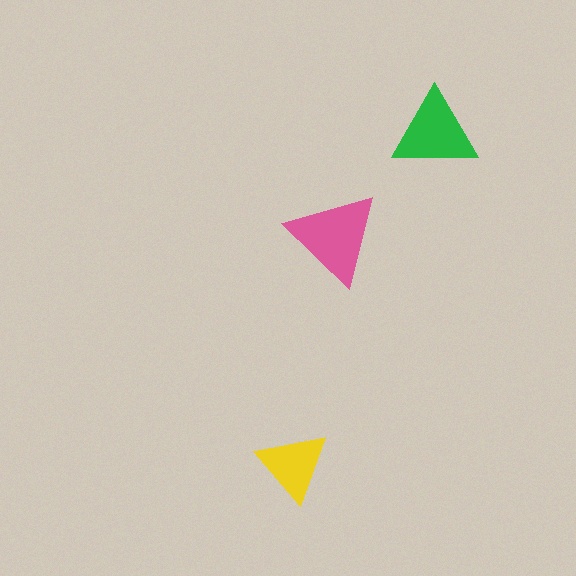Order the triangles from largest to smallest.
the pink one, the green one, the yellow one.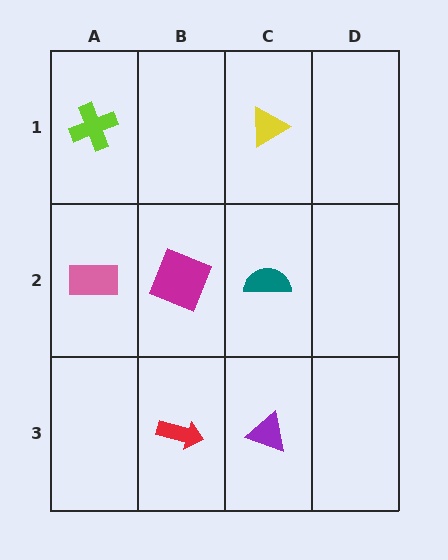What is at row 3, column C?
A purple triangle.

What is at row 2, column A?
A pink rectangle.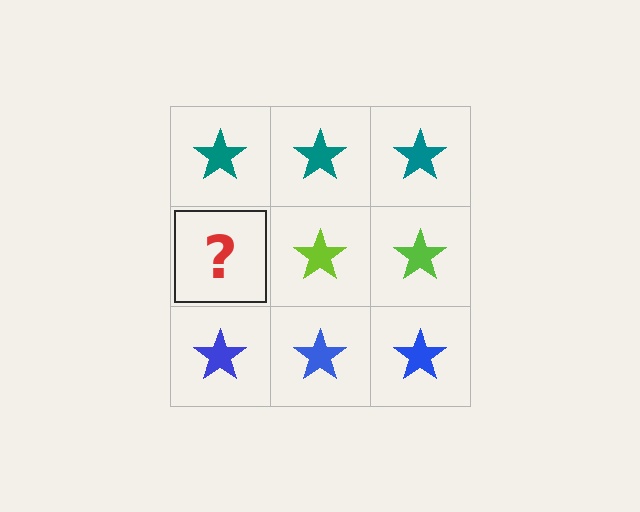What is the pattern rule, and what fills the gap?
The rule is that each row has a consistent color. The gap should be filled with a lime star.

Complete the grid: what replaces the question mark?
The question mark should be replaced with a lime star.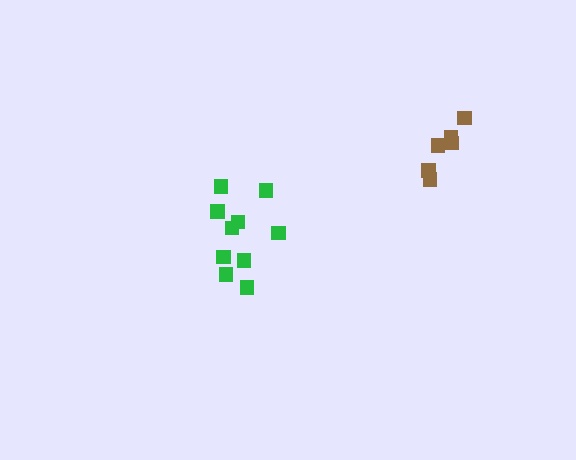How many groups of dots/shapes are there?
There are 2 groups.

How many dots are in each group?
Group 1: 10 dots, Group 2: 6 dots (16 total).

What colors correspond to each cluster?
The clusters are colored: green, brown.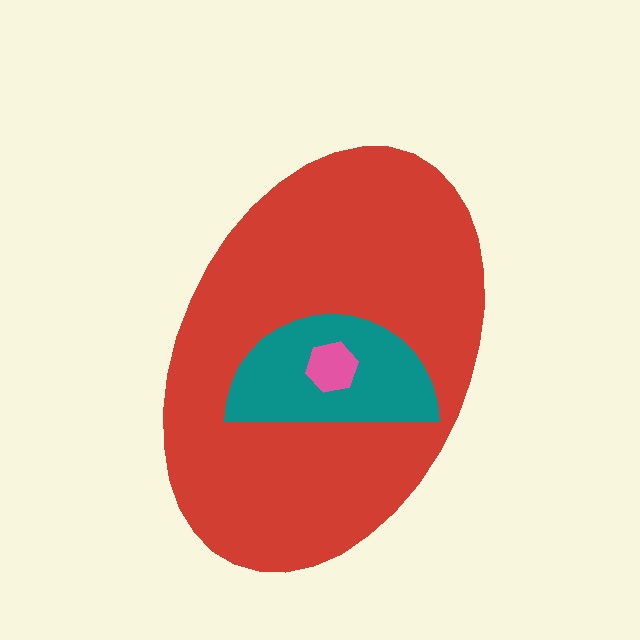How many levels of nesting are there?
3.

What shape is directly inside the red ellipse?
The teal semicircle.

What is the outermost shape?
The red ellipse.